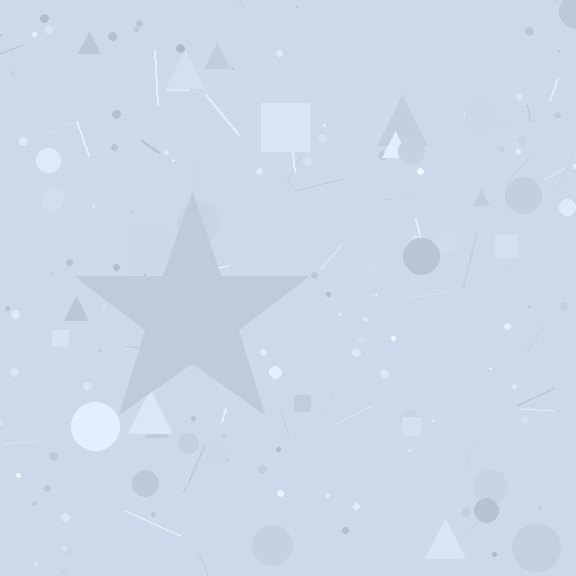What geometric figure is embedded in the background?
A star is embedded in the background.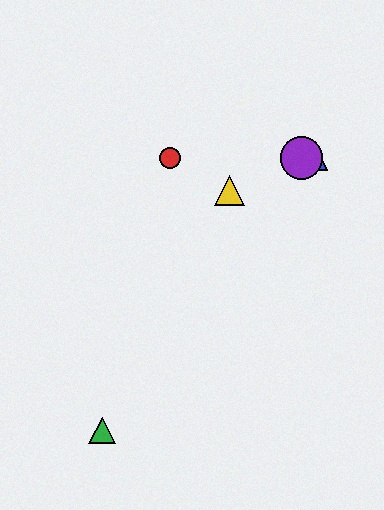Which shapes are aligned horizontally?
The red circle, the blue triangle, the purple circle are aligned horizontally.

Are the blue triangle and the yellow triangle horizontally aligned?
No, the blue triangle is at y≈158 and the yellow triangle is at y≈190.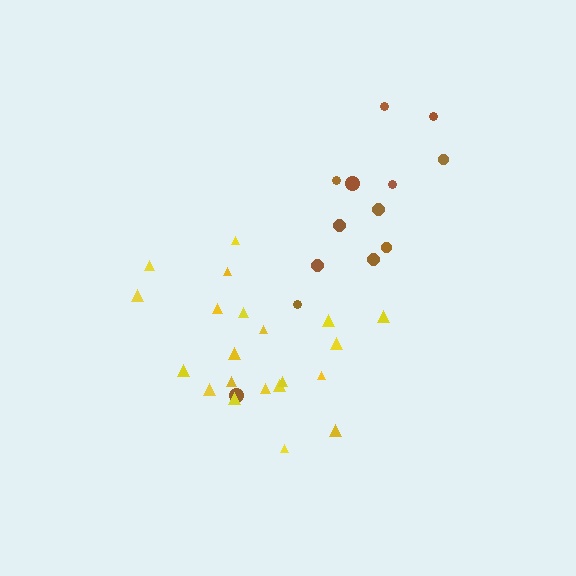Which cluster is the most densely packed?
Yellow.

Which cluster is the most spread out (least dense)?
Brown.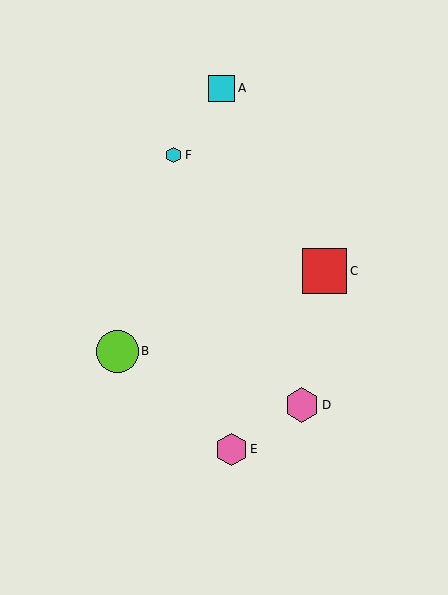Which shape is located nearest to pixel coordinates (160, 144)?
The cyan hexagon (labeled F) at (174, 155) is nearest to that location.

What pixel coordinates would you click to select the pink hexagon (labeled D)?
Click at (302, 405) to select the pink hexagon D.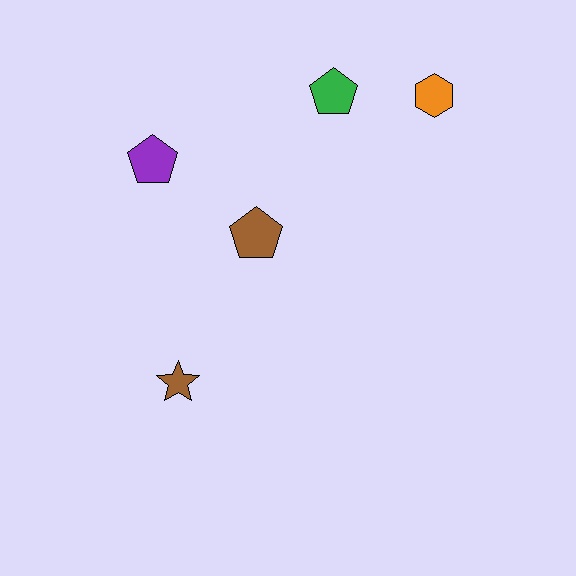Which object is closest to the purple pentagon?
The brown pentagon is closest to the purple pentagon.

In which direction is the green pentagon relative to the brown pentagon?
The green pentagon is above the brown pentagon.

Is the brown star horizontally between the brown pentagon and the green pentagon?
No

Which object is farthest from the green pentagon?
The brown star is farthest from the green pentagon.